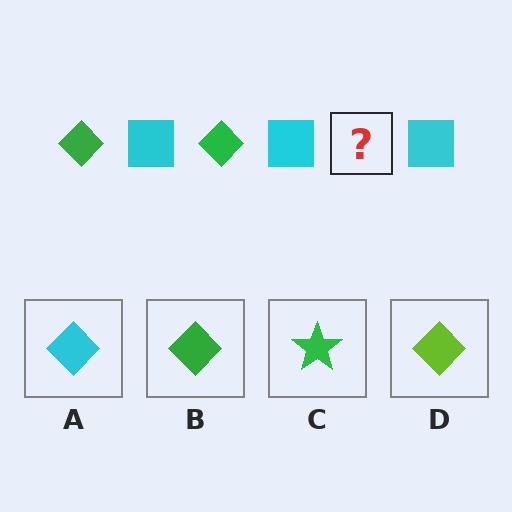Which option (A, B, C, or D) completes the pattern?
B.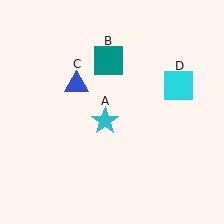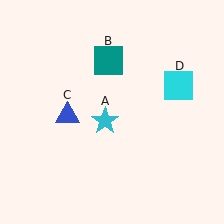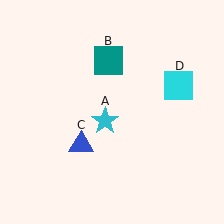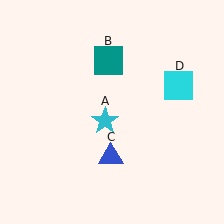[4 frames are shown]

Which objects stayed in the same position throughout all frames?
Cyan star (object A) and teal square (object B) and cyan square (object D) remained stationary.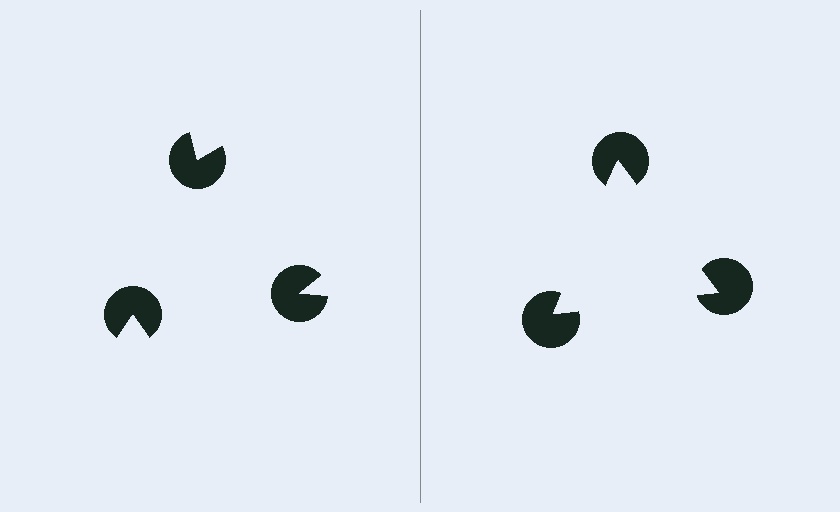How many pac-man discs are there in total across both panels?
6 — 3 on each side.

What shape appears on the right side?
An illusory triangle.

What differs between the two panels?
The pac-man discs are positioned identically on both sides; only the wedge orientations differ. On the right they align to a triangle; on the left they are misaligned.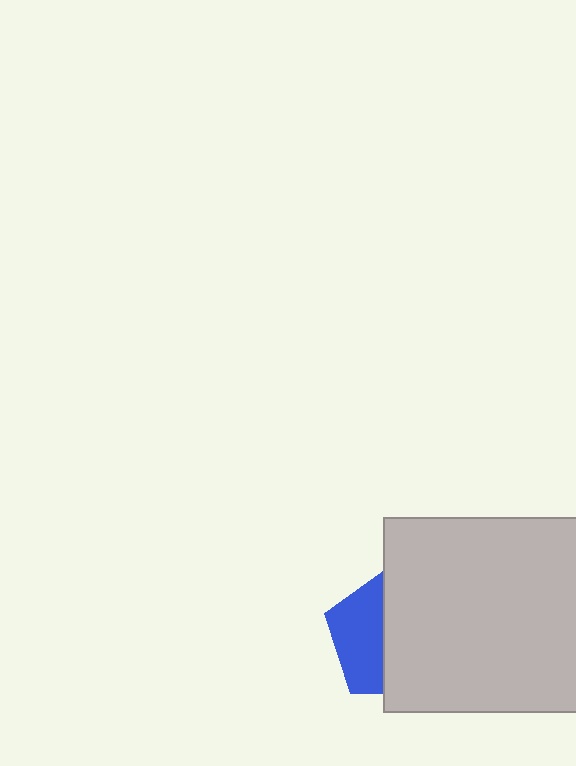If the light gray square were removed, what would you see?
You would see the complete blue pentagon.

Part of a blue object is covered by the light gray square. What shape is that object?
It is a pentagon.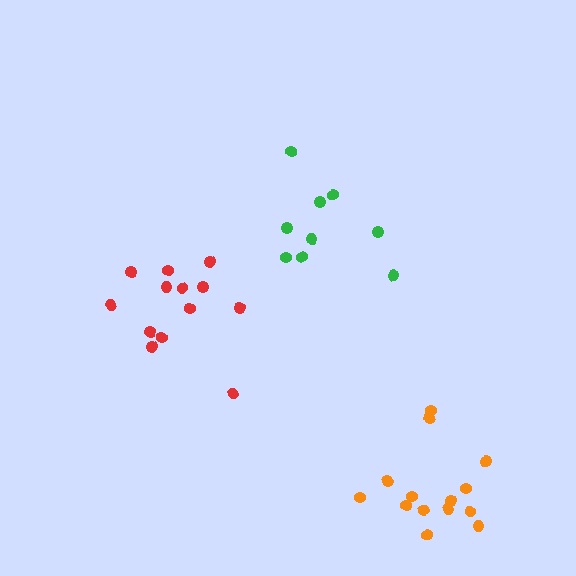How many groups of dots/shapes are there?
There are 3 groups.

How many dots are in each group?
Group 1: 9 dots, Group 2: 13 dots, Group 3: 14 dots (36 total).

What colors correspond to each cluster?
The clusters are colored: green, red, orange.